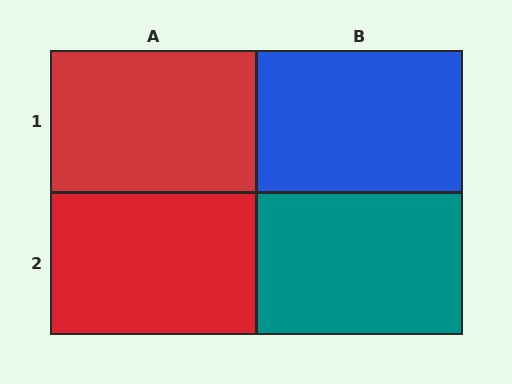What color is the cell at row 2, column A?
Red.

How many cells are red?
2 cells are red.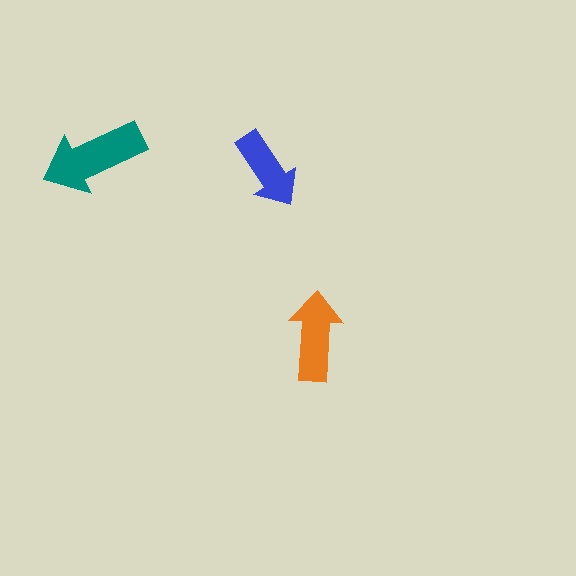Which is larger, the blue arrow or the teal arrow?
The teal one.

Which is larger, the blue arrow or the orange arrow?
The orange one.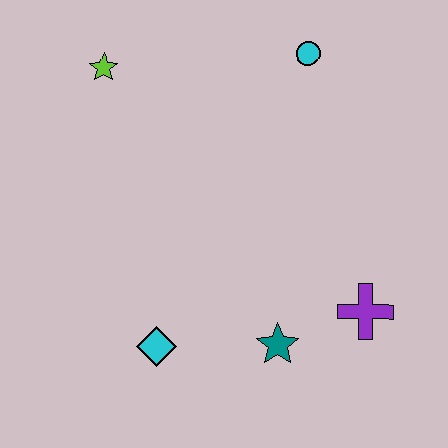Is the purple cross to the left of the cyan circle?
No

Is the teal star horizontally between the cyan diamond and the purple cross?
Yes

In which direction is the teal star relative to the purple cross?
The teal star is to the left of the purple cross.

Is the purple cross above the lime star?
No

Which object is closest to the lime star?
The cyan circle is closest to the lime star.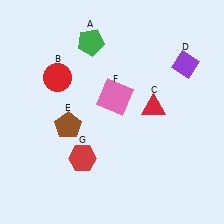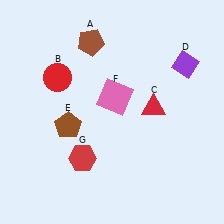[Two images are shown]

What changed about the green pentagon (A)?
In Image 1, A is green. In Image 2, it changed to brown.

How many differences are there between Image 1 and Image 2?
There is 1 difference between the two images.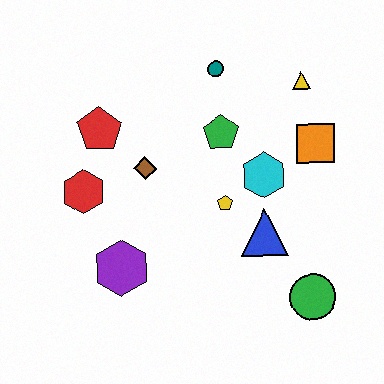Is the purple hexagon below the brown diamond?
Yes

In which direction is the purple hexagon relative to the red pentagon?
The purple hexagon is below the red pentagon.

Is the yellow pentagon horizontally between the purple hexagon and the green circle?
Yes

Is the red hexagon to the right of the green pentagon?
No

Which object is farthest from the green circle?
The red pentagon is farthest from the green circle.